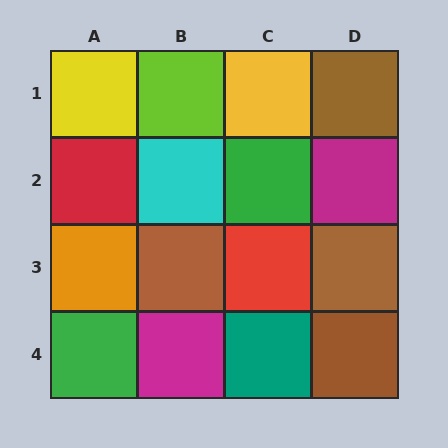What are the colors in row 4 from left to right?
Green, magenta, teal, brown.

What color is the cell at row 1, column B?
Lime.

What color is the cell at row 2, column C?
Green.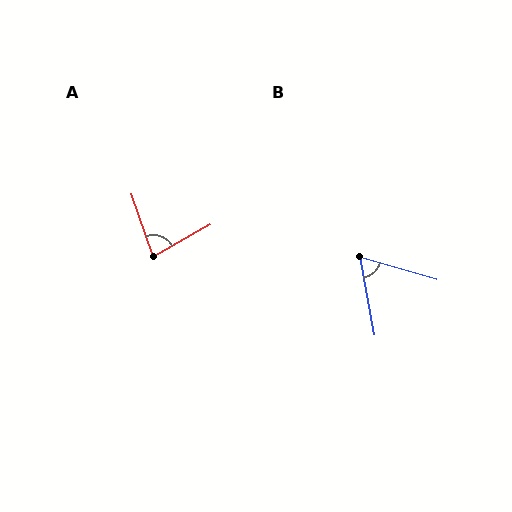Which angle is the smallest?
B, at approximately 63 degrees.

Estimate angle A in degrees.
Approximately 79 degrees.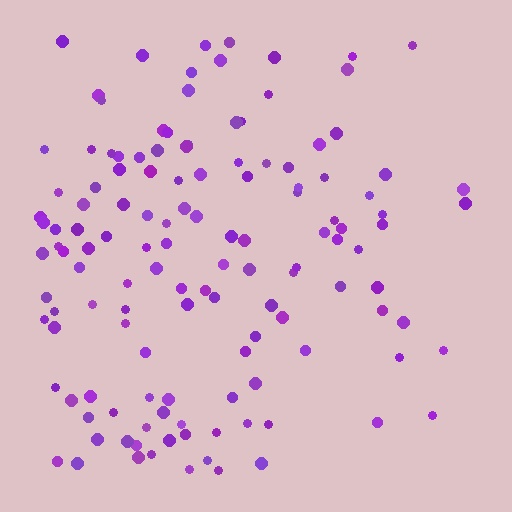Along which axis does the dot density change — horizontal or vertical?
Horizontal.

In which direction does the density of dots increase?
From right to left, with the left side densest.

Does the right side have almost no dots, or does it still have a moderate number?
Still a moderate number, just noticeably fewer than the left.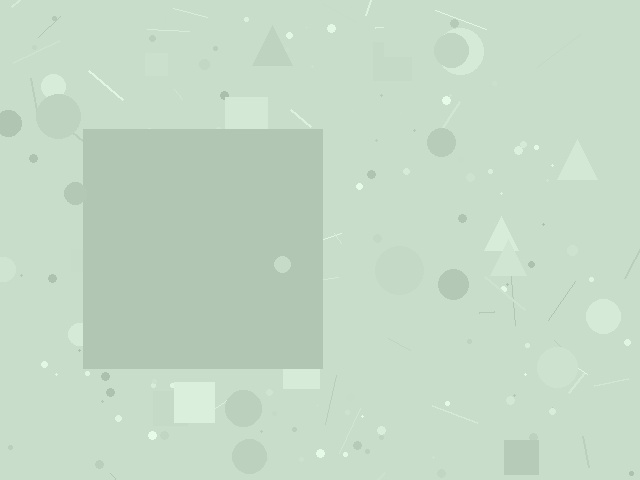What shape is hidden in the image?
A square is hidden in the image.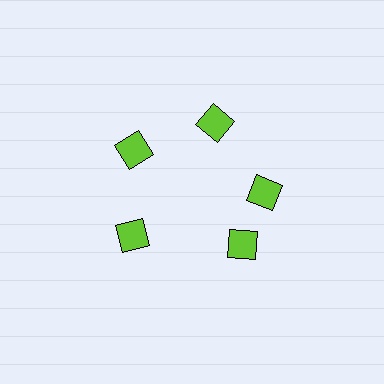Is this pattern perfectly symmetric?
No. The 5 lime diamonds are arranged in a ring, but one element near the 5 o'clock position is rotated out of alignment along the ring, breaking the 5-fold rotational symmetry.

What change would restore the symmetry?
The symmetry would be restored by rotating it back into even spacing with its neighbors so that all 5 diamonds sit at equal angles and equal distance from the center.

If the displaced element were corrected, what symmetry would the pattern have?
It would have 5-fold rotational symmetry — the pattern would map onto itself every 72 degrees.